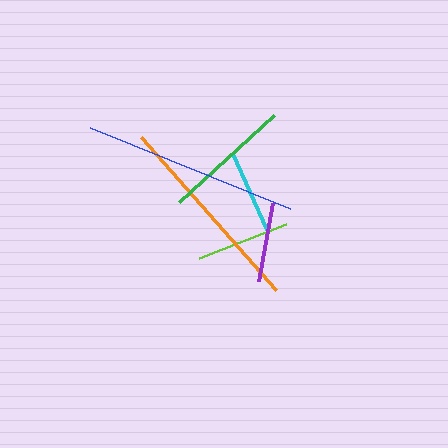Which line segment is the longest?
The blue line is the longest at approximately 216 pixels.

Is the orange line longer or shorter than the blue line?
The blue line is longer than the orange line.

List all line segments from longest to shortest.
From longest to shortest: blue, orange, green, lime, cyan, purple.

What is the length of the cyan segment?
The cyan segment is approximately 83 pixels long.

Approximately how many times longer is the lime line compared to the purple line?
The lime line is approximately 1.2 times the length of the purple line.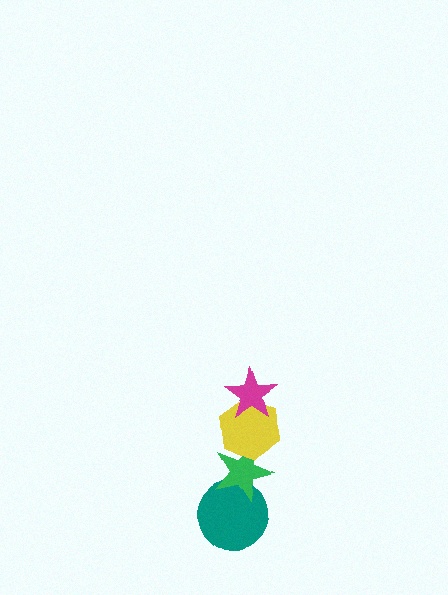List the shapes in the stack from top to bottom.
From top to bottom: the magenta star, the yellow hexagon, the green star, the teal circle.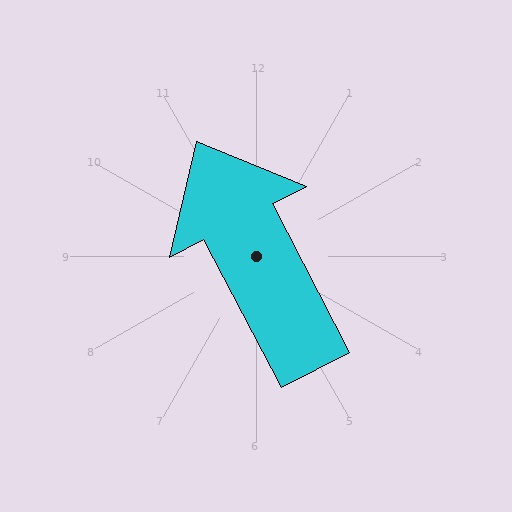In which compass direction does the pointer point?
Northwest.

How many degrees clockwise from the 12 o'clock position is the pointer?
Approximately 332 degrees.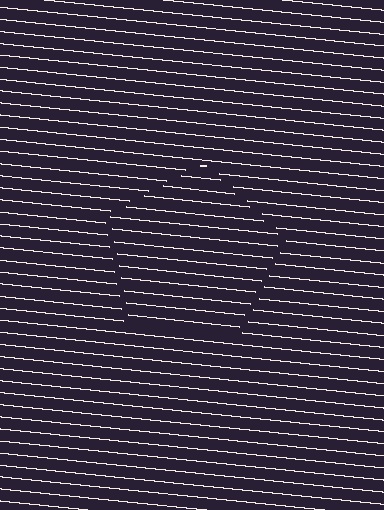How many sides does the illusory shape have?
5 sides — the line-ends trace a pentagon.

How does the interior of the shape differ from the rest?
The interior of the shape contains the same grating, shifted by half a period — the contour is defined by the phase discontinuity where line-ends from the inner and outer gratings abut.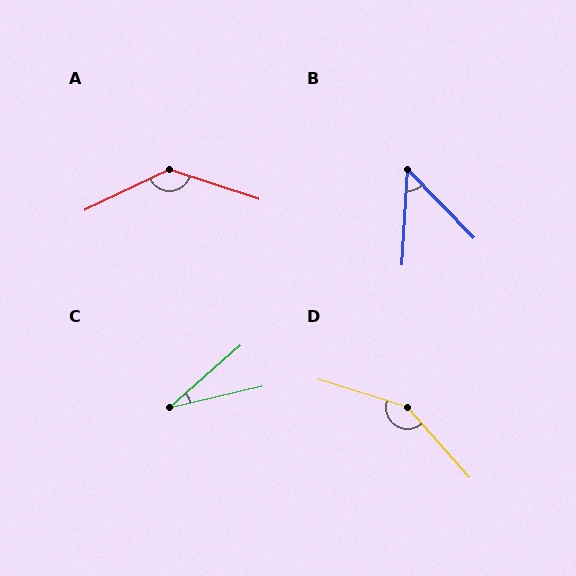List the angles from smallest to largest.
C (28°), B (47°), A (136°), D (149°).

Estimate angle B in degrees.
Approximately 47 degrees.